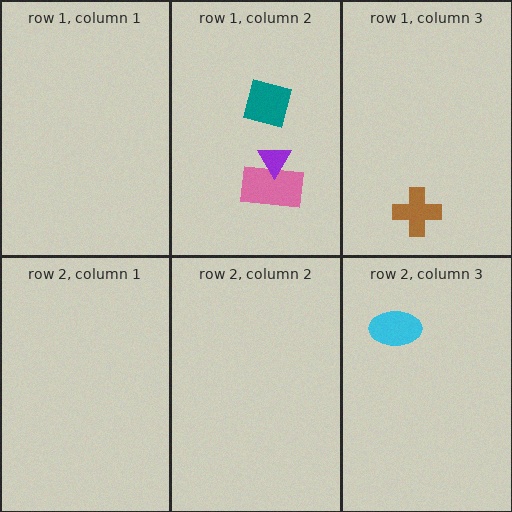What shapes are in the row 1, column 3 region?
The brown cross.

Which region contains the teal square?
The row 1, column 2 region.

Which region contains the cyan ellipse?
The row 2, column 3 region.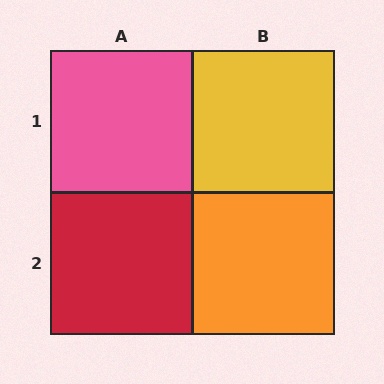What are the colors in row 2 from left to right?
Red, orange.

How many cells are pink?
1 cell is pink.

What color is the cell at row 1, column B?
Yellow.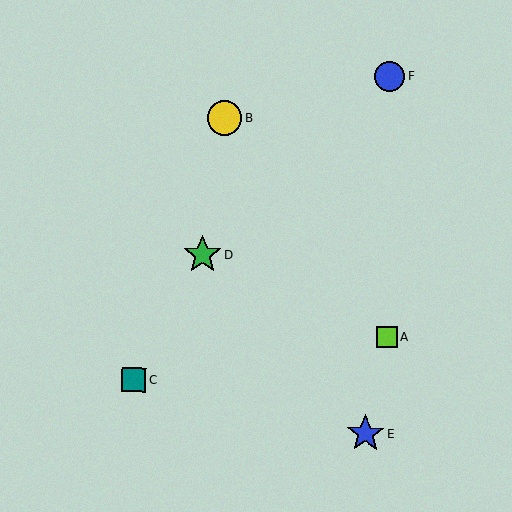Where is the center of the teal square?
The center of the teal square is at (134, 380).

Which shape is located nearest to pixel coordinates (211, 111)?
The yellow circle (labeled B) at (224, 118) is nearest to that location.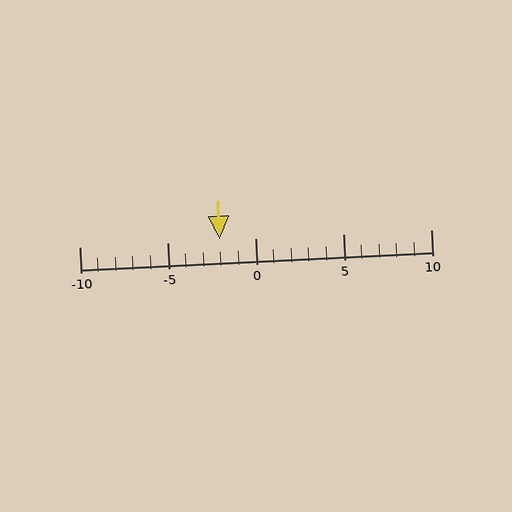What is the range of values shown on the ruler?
The ruler shows values from -10 to 10.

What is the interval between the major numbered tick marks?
The major tick marks are spaced 5 units apart.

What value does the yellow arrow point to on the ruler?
The yellow arrow points to approximately -2.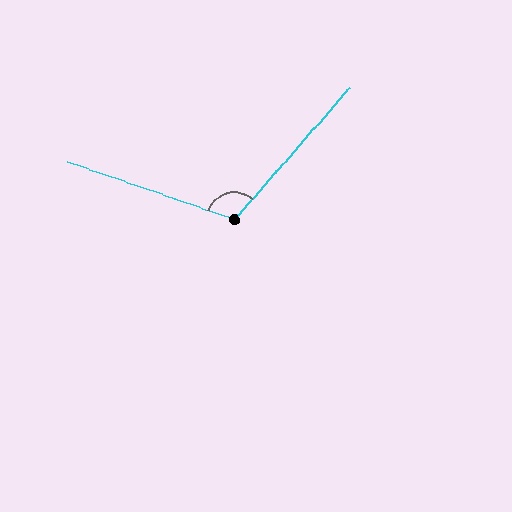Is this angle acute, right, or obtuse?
It is obtuse.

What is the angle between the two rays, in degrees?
Approximately 112 degrees.